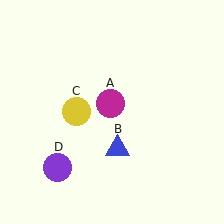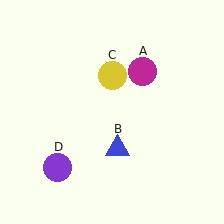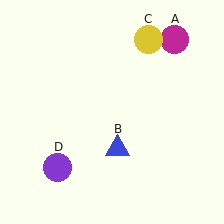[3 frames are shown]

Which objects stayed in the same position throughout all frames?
Blue triangle (object B) and purple circle (object D) remained stationary.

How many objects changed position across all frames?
2 objects changed position: magenta circle (object A), yellow circle (object C).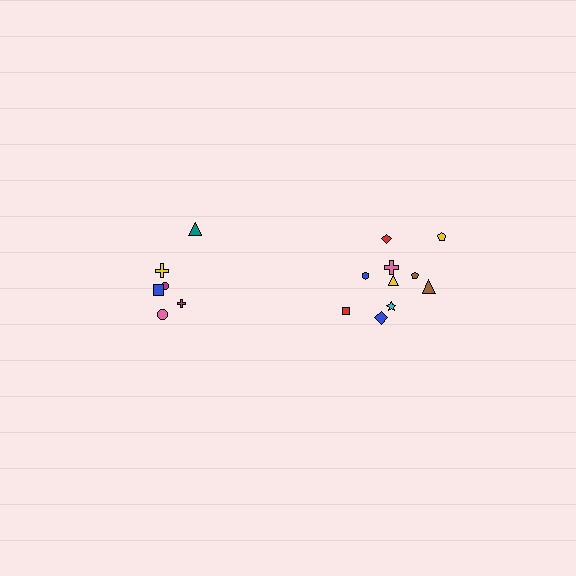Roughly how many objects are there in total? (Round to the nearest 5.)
Roughly 15 objects in total.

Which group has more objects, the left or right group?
The right group.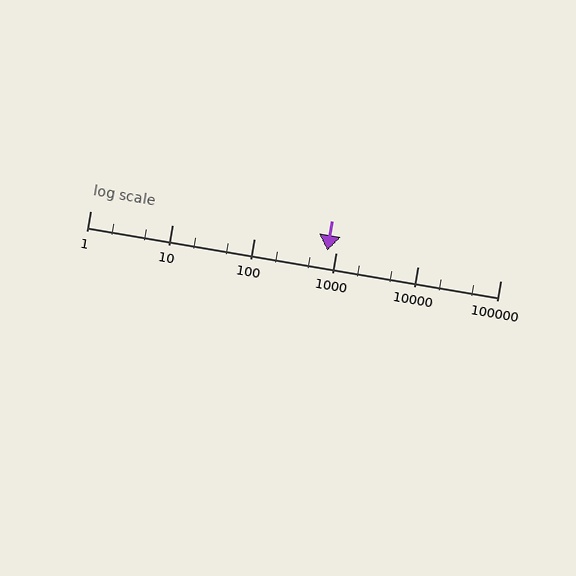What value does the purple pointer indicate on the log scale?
The pointer indicates approximately 770.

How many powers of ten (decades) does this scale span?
The scale spans 5 decades, from 1 to 100000.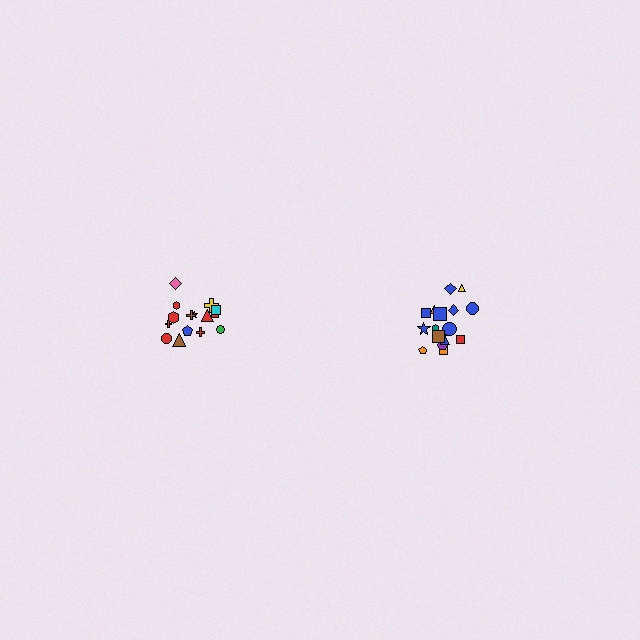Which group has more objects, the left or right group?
The right group.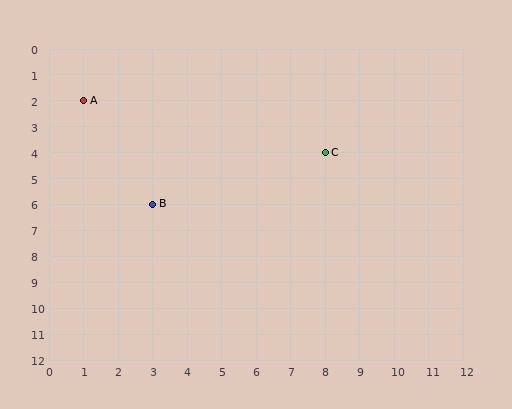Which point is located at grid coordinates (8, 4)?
Point C is at (8, 4).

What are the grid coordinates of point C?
Point C is at grid coordinates (8, 4).